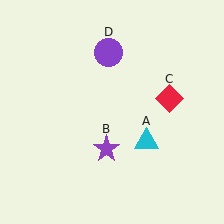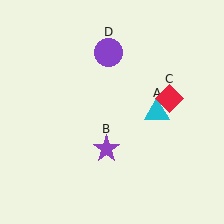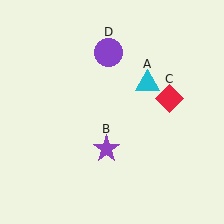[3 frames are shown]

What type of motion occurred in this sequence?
The cyan triangle (object A) rotated counterclockwise around the center of the scene.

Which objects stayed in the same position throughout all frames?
Purple star (object B) and red diamond (object C) and purple circle (object D) remained stationary.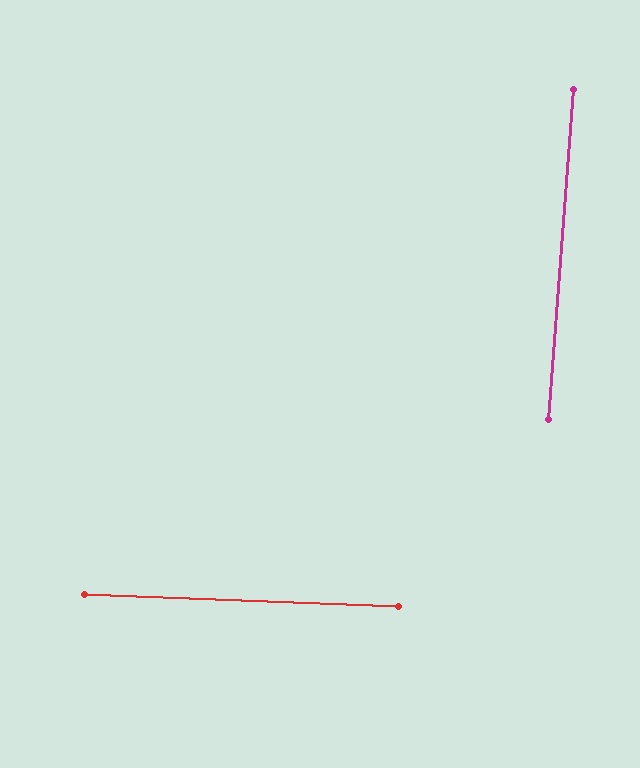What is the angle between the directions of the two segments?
Approximately 88 degrees.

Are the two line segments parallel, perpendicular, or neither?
Perpendicular — they meet at approximately 88°.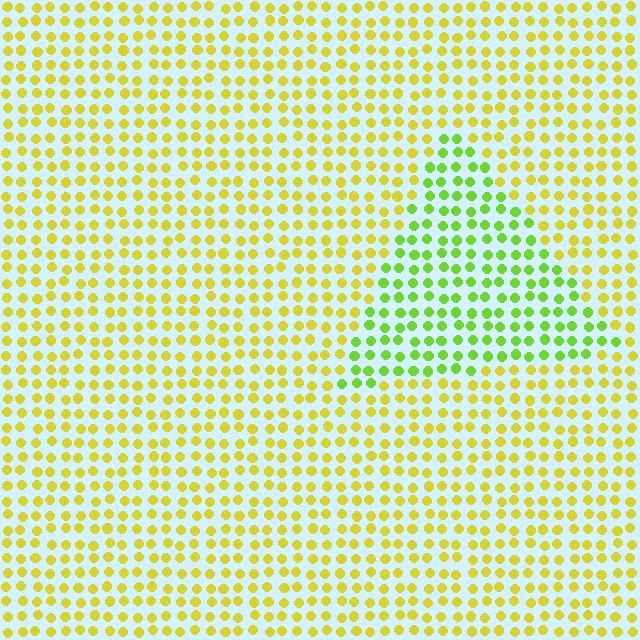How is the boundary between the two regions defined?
The boundary is defined purely by a slight shift in hue (about 40 degrees). Spacing, size, and orientation are identical on both sides.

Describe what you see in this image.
The image is filled with small yellow elements in a uniform arrangement. A triangle-shaped region is visible where the elements are tinted to a slightly different hue, forming a subtle color boundary.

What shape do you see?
I see a triangle.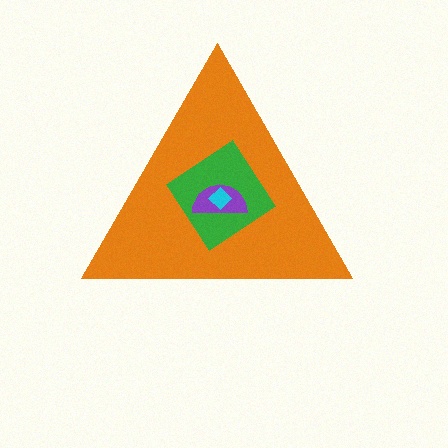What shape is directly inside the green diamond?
The purple semicircle.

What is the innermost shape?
The cyan diamond.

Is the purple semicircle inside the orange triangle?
Yes.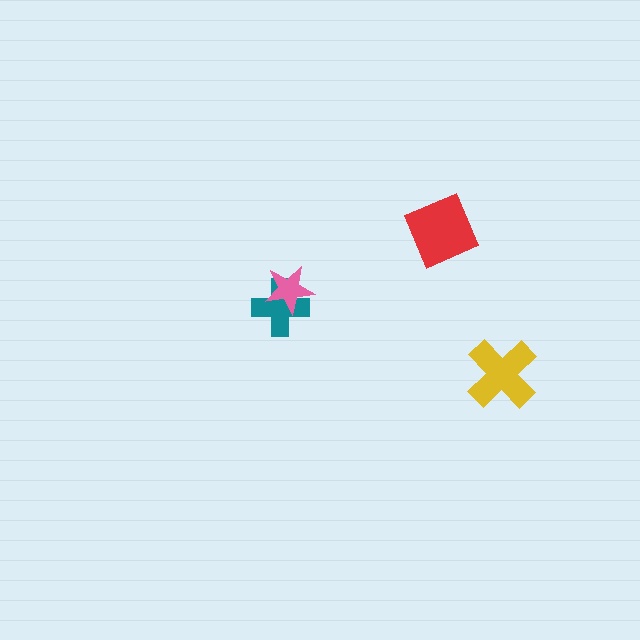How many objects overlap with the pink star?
1 object overlaps with the pink star.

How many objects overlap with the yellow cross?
0 objects overlap with the yellow cross.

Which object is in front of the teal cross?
The pink star is in front of the teal cross.